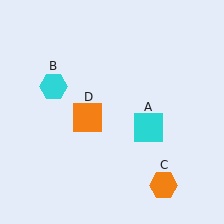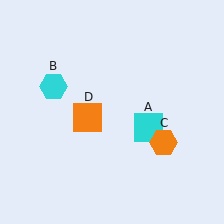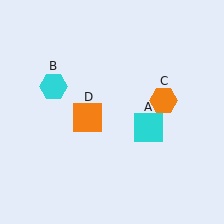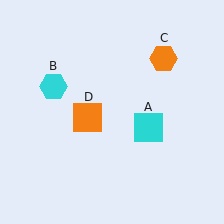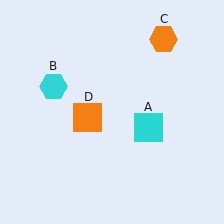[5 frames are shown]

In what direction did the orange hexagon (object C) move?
The orange hexagon (object C) moved up.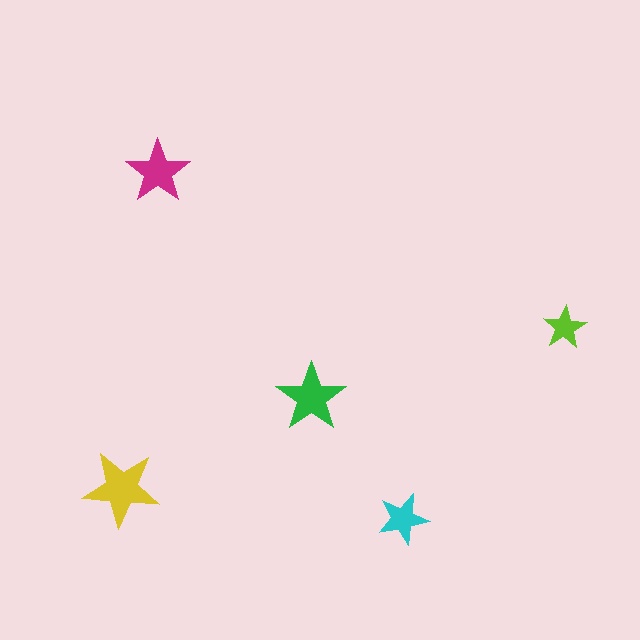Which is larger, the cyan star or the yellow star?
The yellow one.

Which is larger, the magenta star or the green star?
The green one.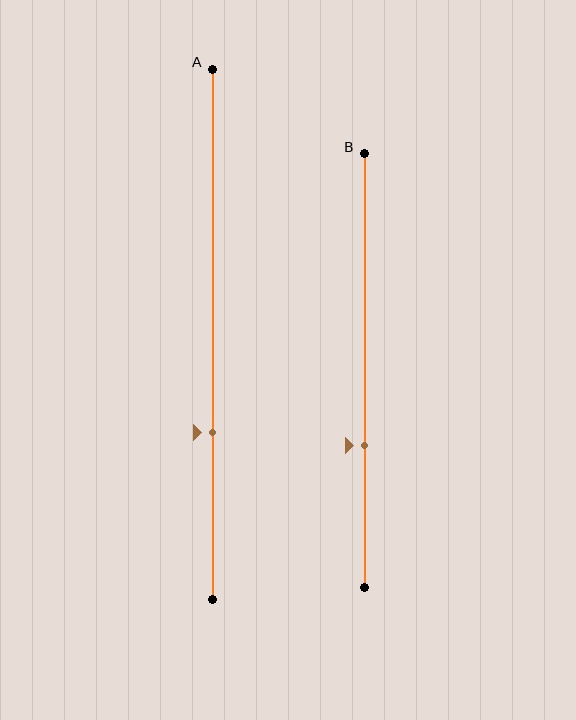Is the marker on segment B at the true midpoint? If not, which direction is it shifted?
No, the marker on segment B is shifted downward by about 17% of the segment length.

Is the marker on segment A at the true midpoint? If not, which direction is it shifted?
No, the marker on segment A is shifted downward by about 19% of the segment length.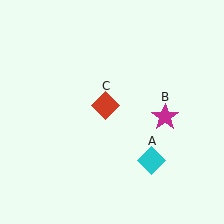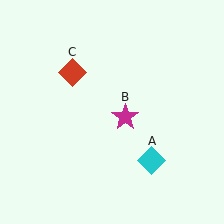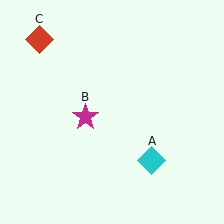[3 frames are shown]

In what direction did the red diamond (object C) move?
The red diamond (object C) moved up and to the left.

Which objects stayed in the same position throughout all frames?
Cyan diamond (object A) remained stationary.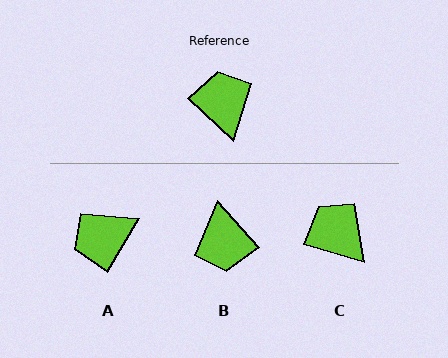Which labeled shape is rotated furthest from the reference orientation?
B, about 174 degrees away.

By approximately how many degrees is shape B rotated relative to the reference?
Approximately 174 degrees counter-clockwise.